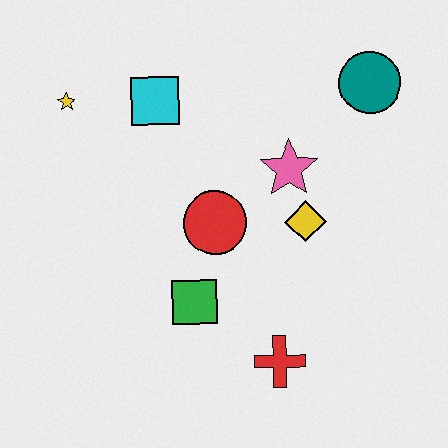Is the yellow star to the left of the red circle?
Yes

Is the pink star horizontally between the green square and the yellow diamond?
Yes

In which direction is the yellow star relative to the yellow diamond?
The yellow star is to the left of the yellow diamond.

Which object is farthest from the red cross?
The yellow star is farthest from the red cross.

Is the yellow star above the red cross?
Yes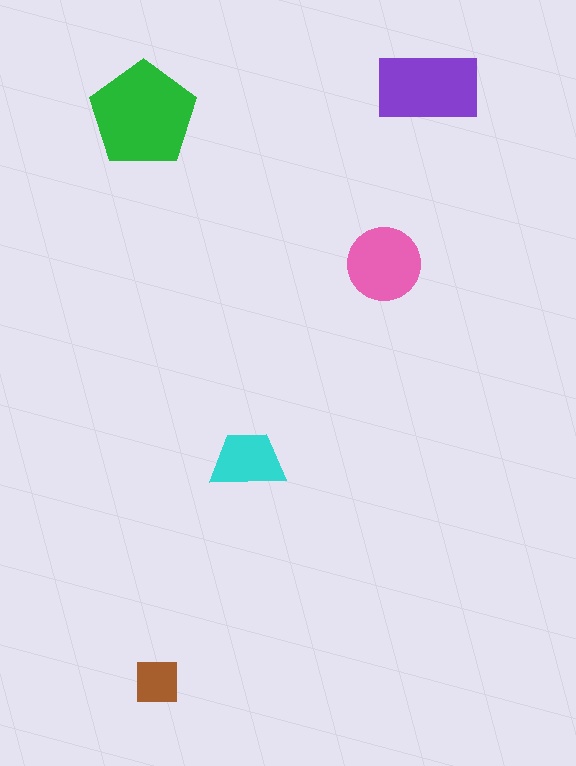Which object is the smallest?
The brown square.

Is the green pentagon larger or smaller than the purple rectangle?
Larger.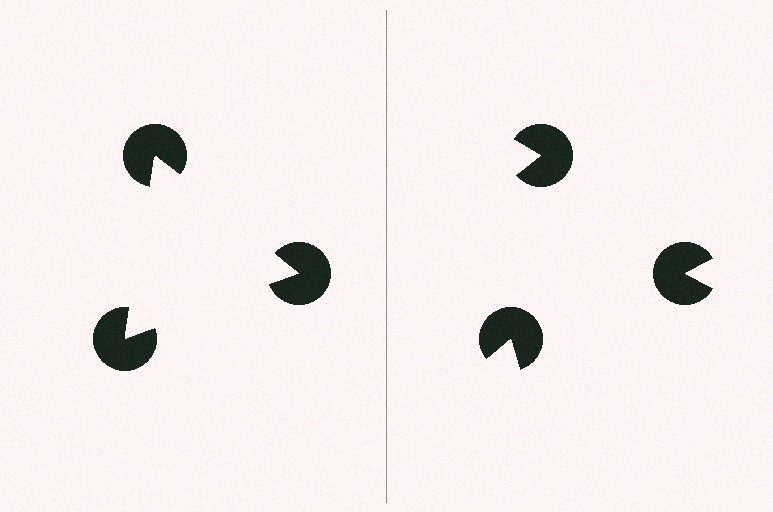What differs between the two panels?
The pac-man discs are positioned identically on both sides; only the wedge orientations differ. On the left they align to a triangle; on the right they are misaligned.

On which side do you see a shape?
An illusory triangle appears on the left side. On the right side the wedge cuts are rotated, so no coherent shape forms.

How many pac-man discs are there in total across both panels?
6 — 3 on each side.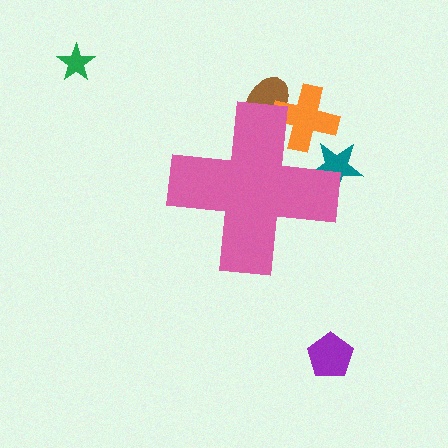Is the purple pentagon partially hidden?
No, the purple pentagon is fully visible.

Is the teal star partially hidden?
Yes, the teal star is partially hidden behind the pink cross.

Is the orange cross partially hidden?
Yes, the orange cross is partially hidden behind the pink cross.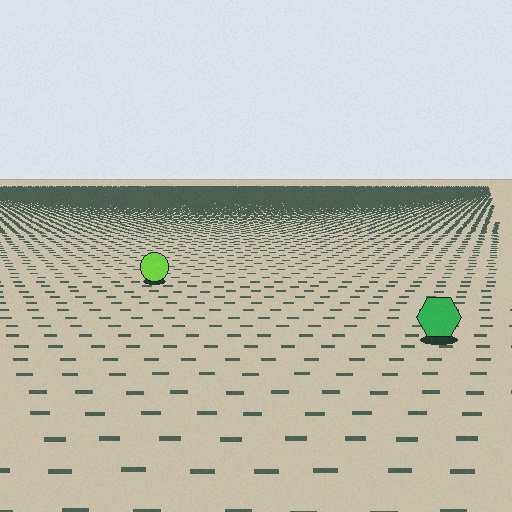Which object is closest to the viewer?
The green hexagon is closest. The texture marks near it are larger and more spread out.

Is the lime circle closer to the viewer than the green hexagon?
No. The green hexagon is closer — you can tell from the texture gradient: the ground texture is coarser near it.